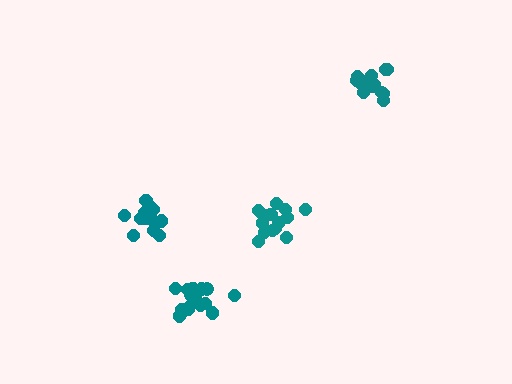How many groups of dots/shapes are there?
There are 4 groups.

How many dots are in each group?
Group 1: 15 dots, Group 2: 18 dots, Group 3: 14 dots, Group 4: 14 dots (61 total).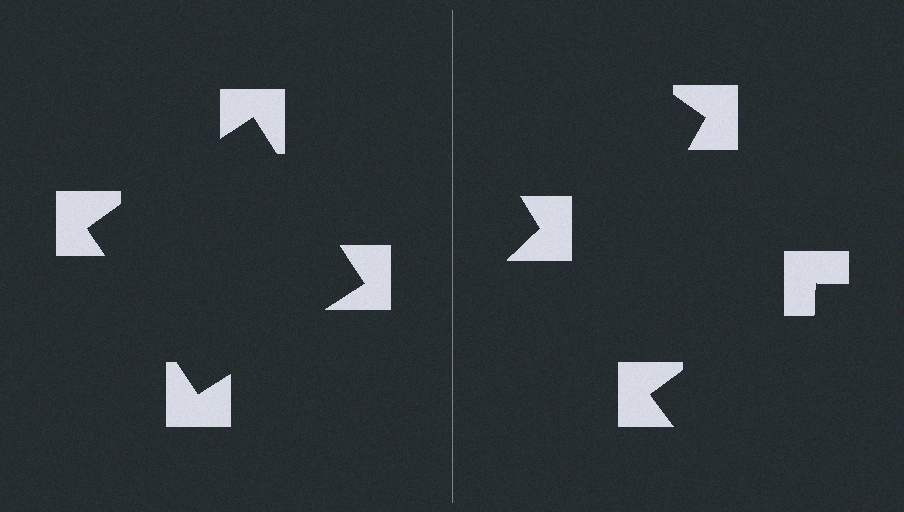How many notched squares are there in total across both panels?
8 — 4 on each side.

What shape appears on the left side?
An illusory square.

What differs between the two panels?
The notched squares are positioned identically on both sides; only the wedge orientations differ. On the left they align to a square; on the right they are misaligned.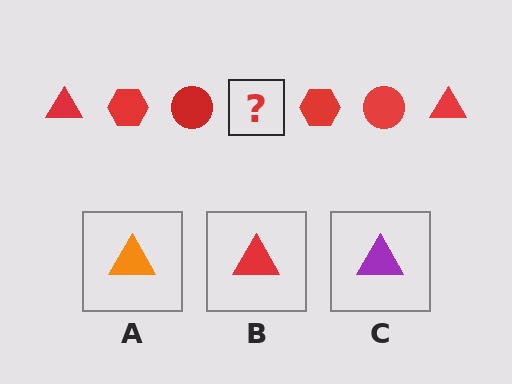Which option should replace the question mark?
Option B.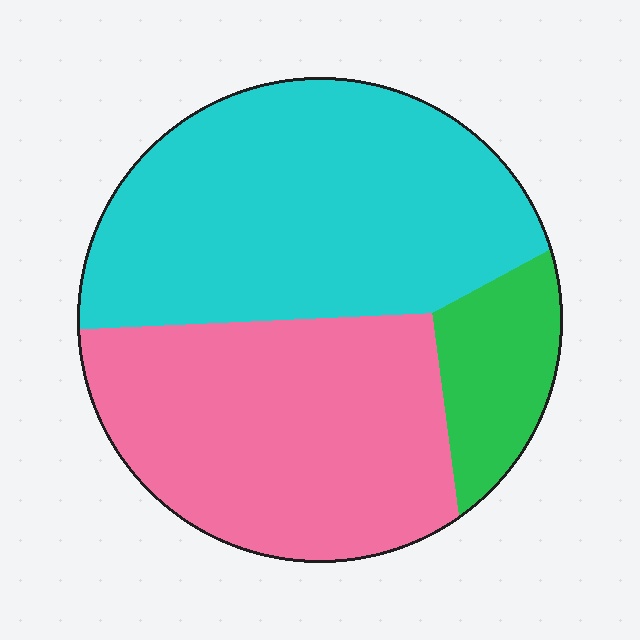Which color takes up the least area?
Green, at roughly 10%.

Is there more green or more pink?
Pink.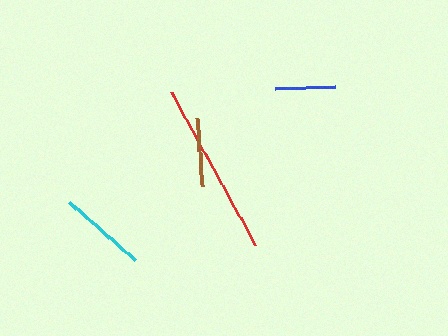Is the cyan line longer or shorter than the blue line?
The cyan line is longer than the blue line.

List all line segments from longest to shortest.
From longest to shortest: red, cyan, brown, blue.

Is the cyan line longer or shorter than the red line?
The red line is longer than the cyan line.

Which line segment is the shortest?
The blue line is the shortest at approximately 61 pixels.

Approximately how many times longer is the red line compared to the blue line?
The red line is approximately 2.9 times the length of the blue line.